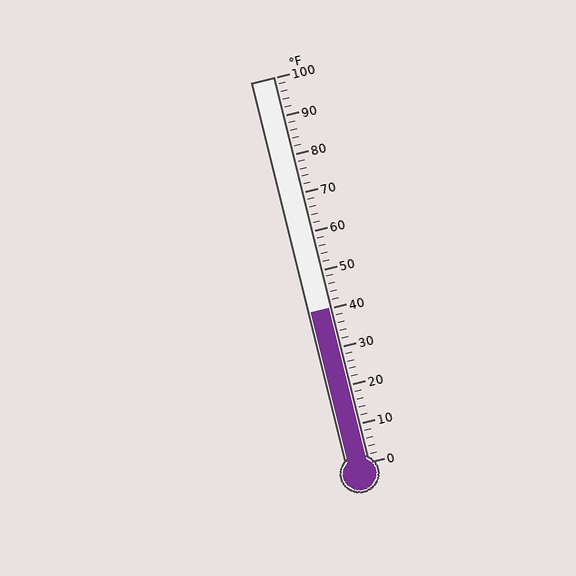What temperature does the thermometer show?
The thermometer shows approximately 40°F.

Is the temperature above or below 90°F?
The temperature is below 90°F.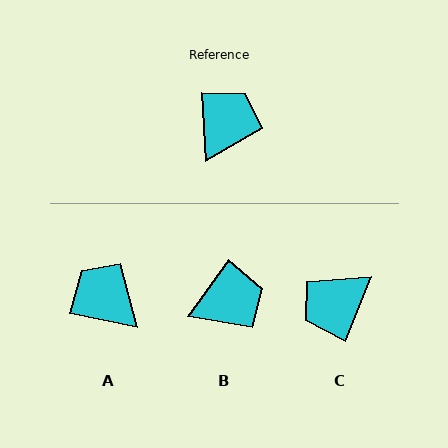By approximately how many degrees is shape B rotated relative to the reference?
Approximately 39 degrees clockwise.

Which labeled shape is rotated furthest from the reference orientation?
C, about 154 degrees away.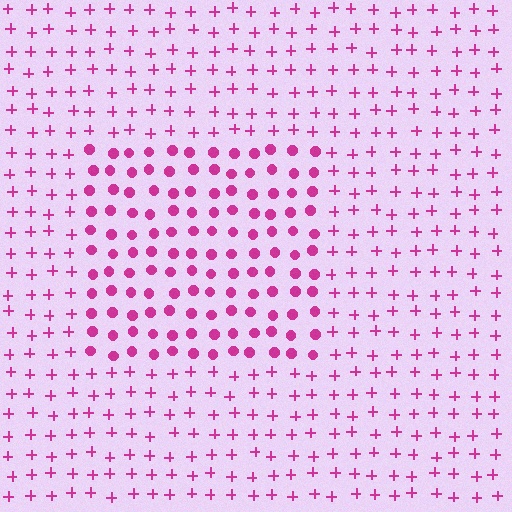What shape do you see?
I see a rectangle.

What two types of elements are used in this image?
The image uses circles inside the rectangle region and plus signs outside it.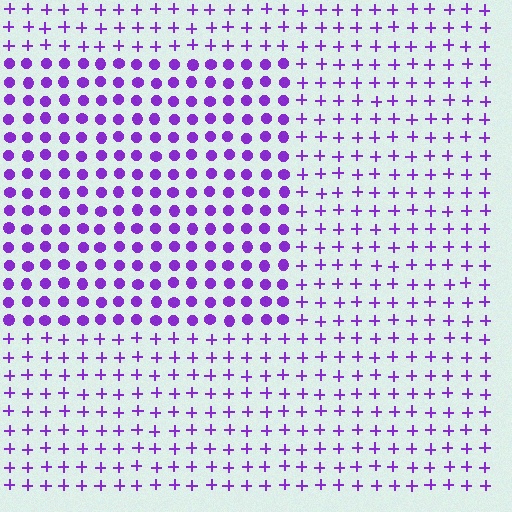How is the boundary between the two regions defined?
The boundary is defined by a change in element shape: circles inside vs. plus signs outside. All elements share the same color and spacing.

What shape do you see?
I see a rectangle.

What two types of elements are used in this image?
The image uses circles inside the rectangle region and plus signs outside it.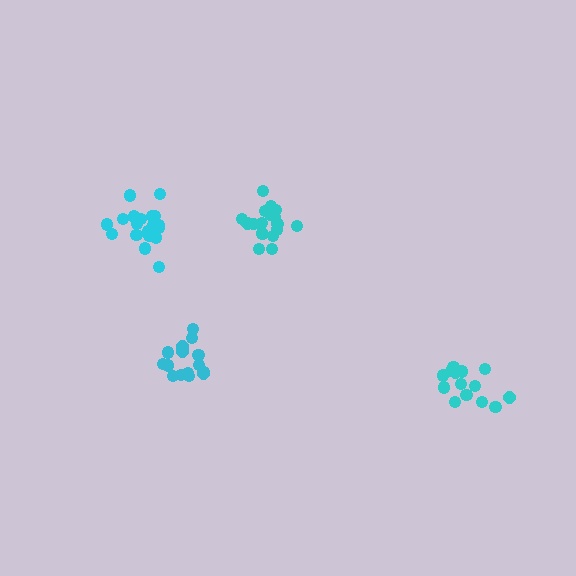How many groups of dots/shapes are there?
There are 4 groups.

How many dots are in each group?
Group 1: 18 dots, Group 2: 15 dots, Group 3: 19 dots, Group 4: 14 dots (66 total).